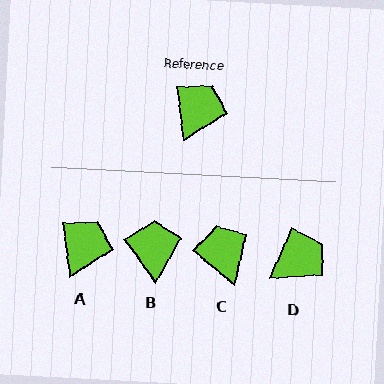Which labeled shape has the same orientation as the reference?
A.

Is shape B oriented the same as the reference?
No, it is off by about 28 degrees.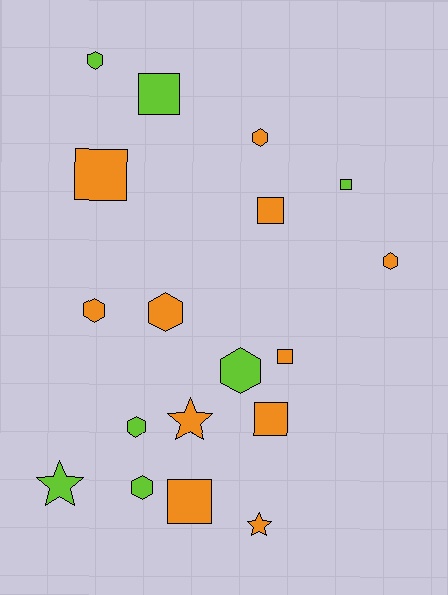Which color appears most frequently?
Orange, with 11 objects.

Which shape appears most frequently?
Hexagon, with 8 objects.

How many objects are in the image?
There are 18 objects.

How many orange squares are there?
There are 5 orange squares.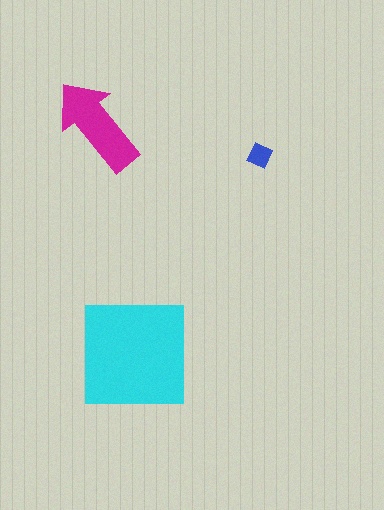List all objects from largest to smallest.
The cyan square, the magenta arrow, the blue diamond.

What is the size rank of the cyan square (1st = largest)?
1st.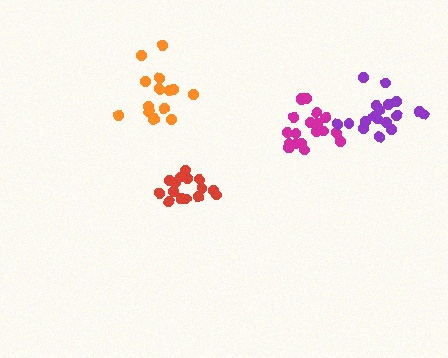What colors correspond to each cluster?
The clusters are colored: magenta, orange, red, purple.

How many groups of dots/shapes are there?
There are 4 groups.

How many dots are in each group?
Group 1: 19 dots, Group 2: 15 dots, Group 3: 15 dots, Group 4: 18 dots (67 total).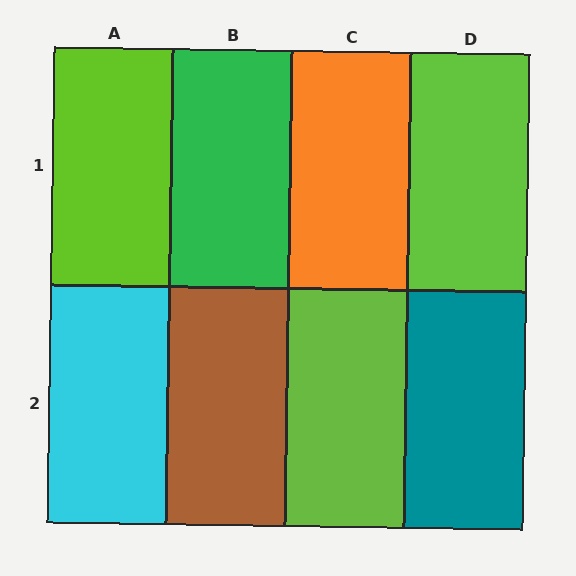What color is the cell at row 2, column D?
Teal.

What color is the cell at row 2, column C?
Lime.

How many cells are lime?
3 cells are lime.